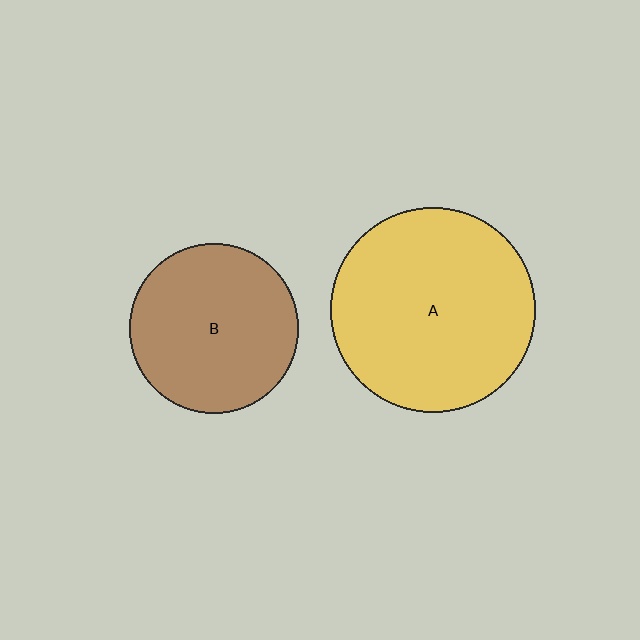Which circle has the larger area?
Circle A (yellow).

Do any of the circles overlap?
No, none of the circles overlap.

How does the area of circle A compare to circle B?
Approximately 1.5 times.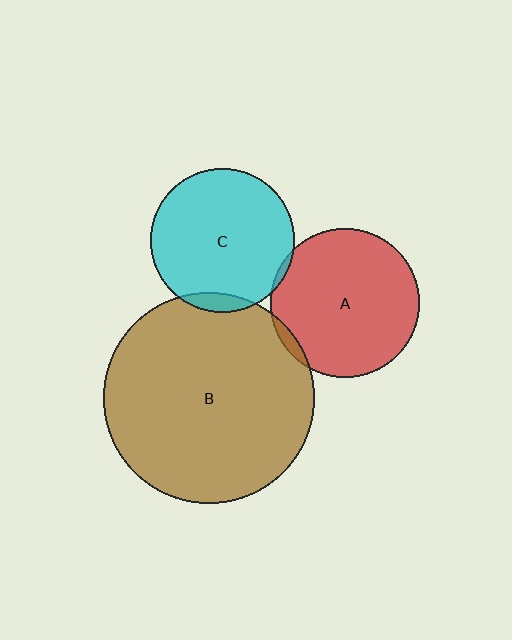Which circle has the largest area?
Circle B (brown).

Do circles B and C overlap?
Yes.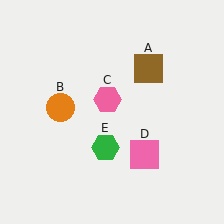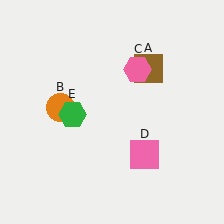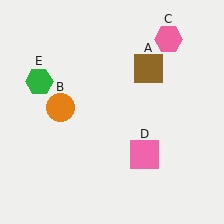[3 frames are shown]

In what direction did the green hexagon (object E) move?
The green hexagon (object E) moved up and to the left.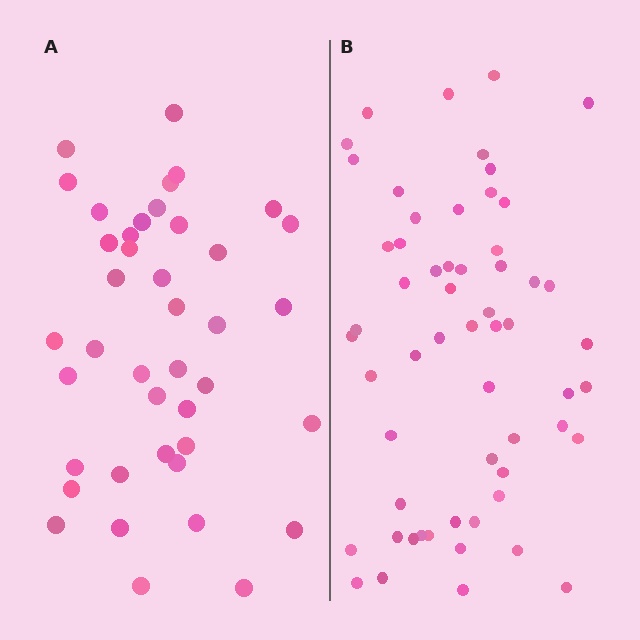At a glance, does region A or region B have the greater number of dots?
Region B (the right region) has more dots.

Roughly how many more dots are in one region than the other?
Region B has approximately 15 more dots than region A.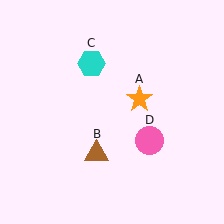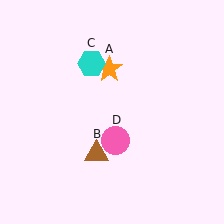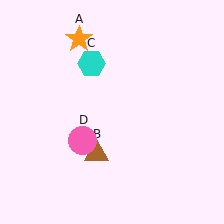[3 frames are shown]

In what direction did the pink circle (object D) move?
The pink circle (object D) moved left.